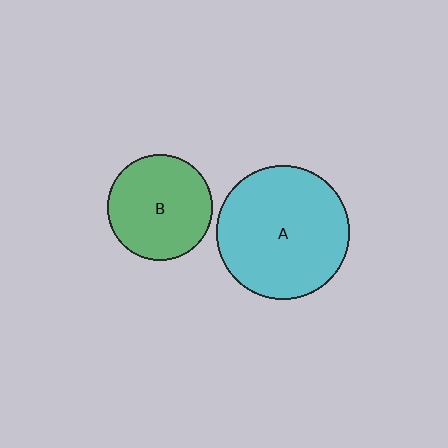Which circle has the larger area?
Circle A (cyan).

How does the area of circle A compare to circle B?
Approximately 1.6 times.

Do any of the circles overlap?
No, none of the circles overlap.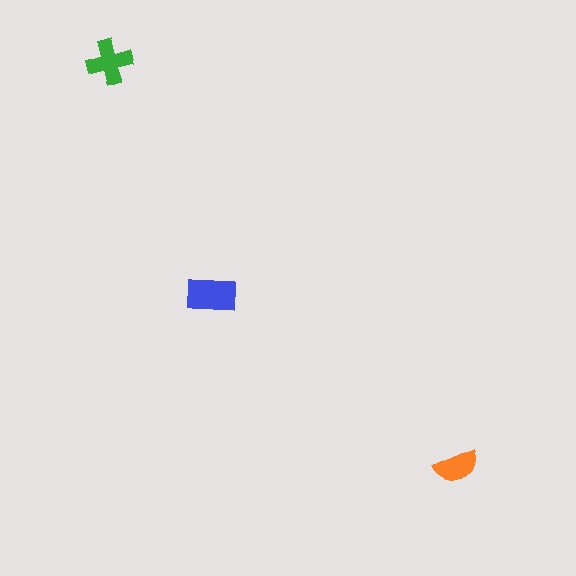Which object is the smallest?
The orange semicircle.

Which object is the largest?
The blue rectangle.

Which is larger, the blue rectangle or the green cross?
The blue rectangle.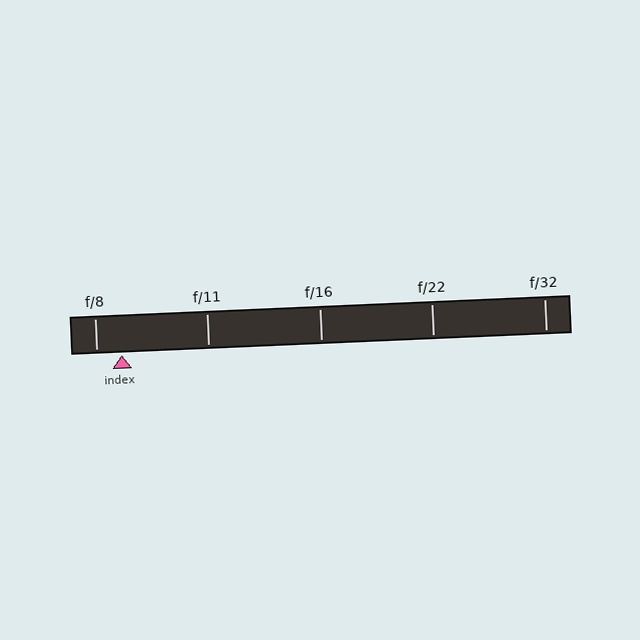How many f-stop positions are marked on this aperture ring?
There are 5 f-stop positions marked.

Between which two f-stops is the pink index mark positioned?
The index mark is between f/8 and f/11.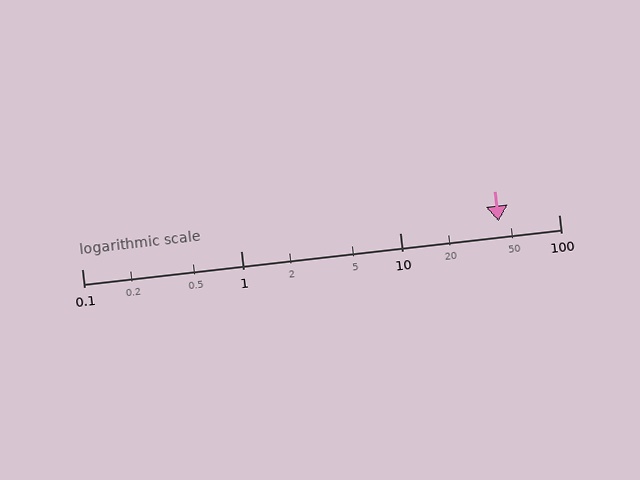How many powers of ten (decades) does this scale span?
The scale spans 3 decades, from 0.1 to 100.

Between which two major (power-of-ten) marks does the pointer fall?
The pointer is between 10 and 100.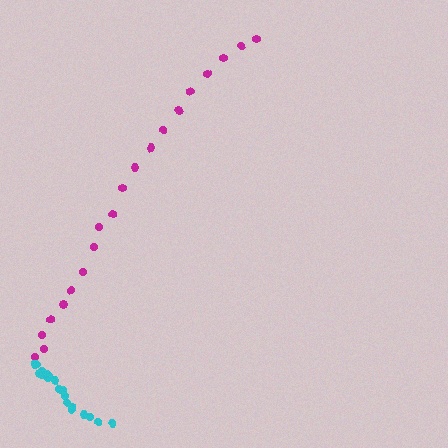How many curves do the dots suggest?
There are 2 distinct paths.